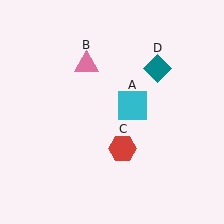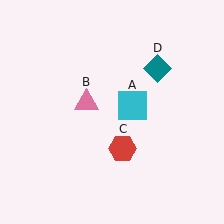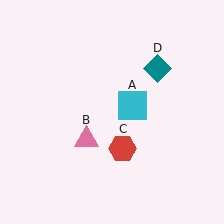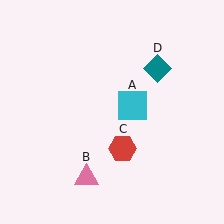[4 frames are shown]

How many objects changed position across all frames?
1 object changed position: pink triangle (object B).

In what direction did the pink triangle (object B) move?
The pink triangle (object B) moved down.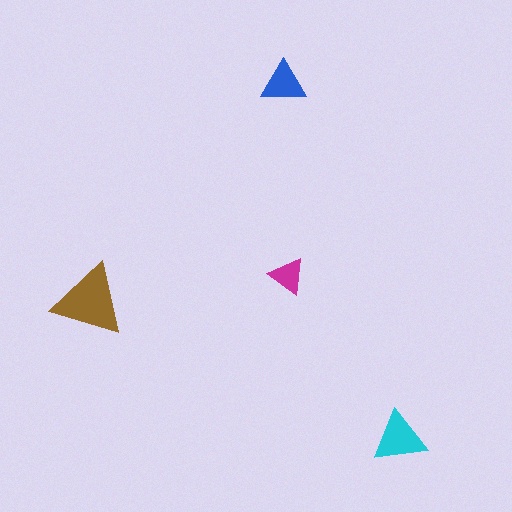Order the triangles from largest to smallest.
the brown one, the cyan one, the blue one, the magenta one.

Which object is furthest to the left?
The brown triangle is leftmost.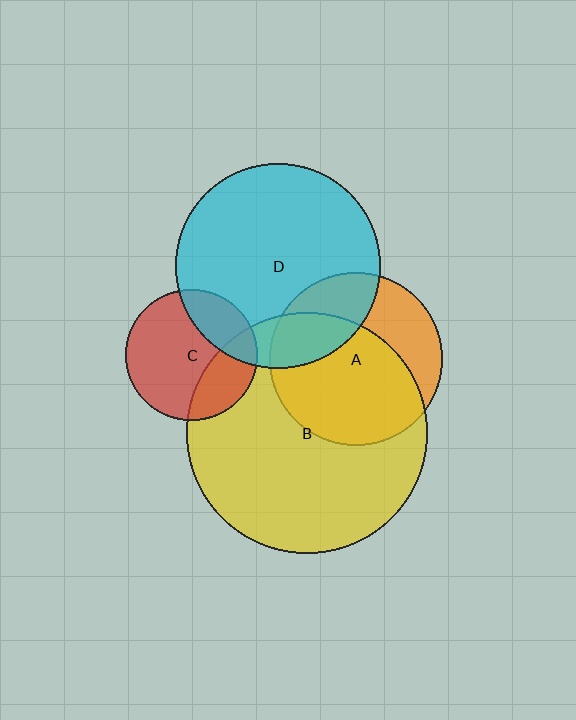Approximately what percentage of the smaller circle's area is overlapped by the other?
Approximately 65%.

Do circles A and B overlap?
Yes.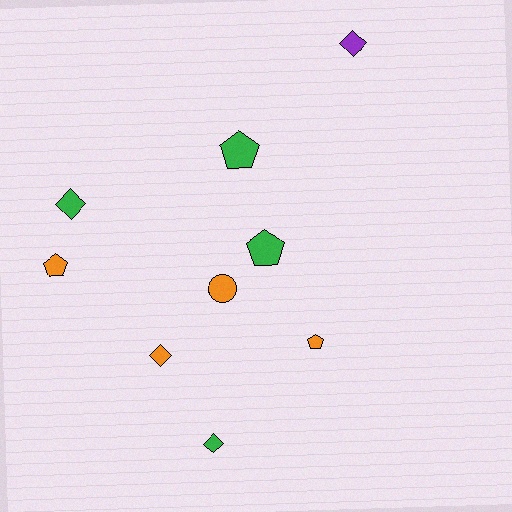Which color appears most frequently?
Green, with 4 objects.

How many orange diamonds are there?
There is 1 orange diamond.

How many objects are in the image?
There are 9 objects.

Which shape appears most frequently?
Pentagon, with 4 objects.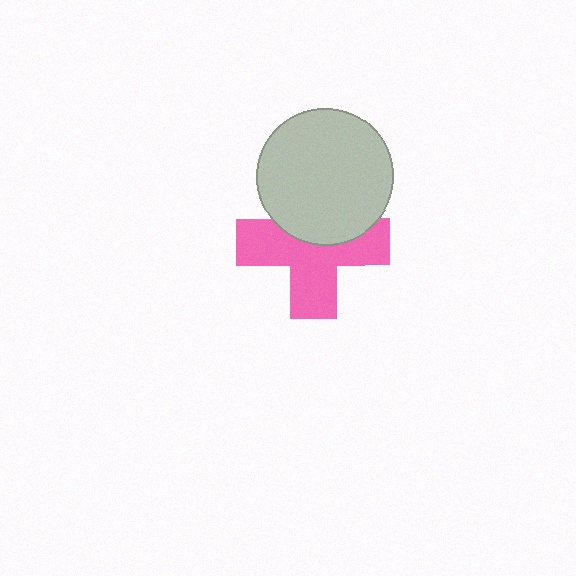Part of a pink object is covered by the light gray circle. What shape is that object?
It is a cross.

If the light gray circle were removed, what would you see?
You would see the complete pink cross.